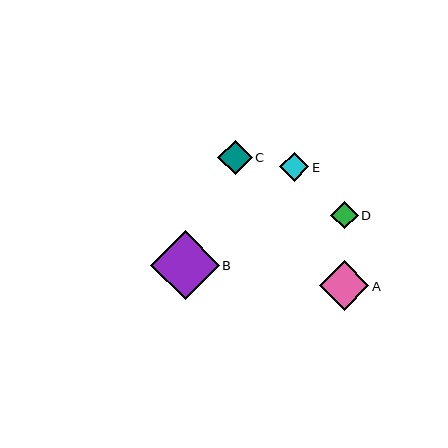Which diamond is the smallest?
Diamond D is the smallest with a size of approximately 27 pixels.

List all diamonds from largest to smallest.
From largest to smallest: B, A, C, E, D.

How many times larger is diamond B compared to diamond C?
Diamond B is approximately 2.0 times the size of diamond C.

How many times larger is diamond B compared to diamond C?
Diamond B is approximately 2.0 times the size of diamond C.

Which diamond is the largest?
Diamond B is the largest with a size of approximately 68 pixels.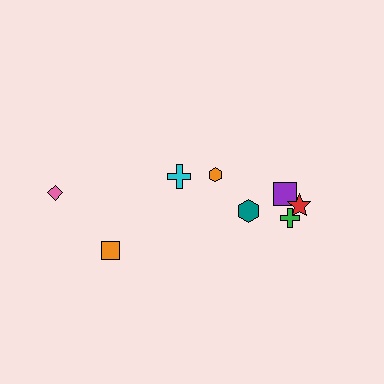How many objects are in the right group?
There are 5 objects.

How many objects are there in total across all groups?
There are 8 objects.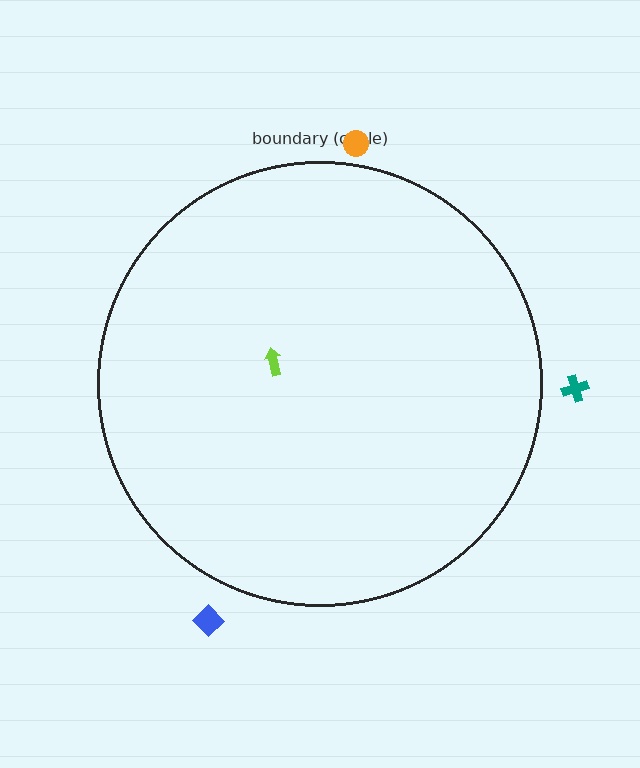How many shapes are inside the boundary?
1 inside, 3 outside.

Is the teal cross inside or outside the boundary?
Outside.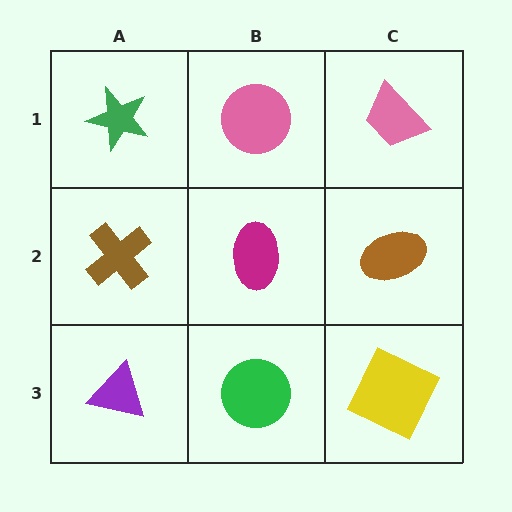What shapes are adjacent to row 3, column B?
A magenta ellipse (row 2, column B), a purple triangle (row 3, column A), a yellow square (row 3, column C).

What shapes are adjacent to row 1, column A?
A brown cross (row 2, column A), a pink circle (row 1, column B).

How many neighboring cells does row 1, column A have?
2.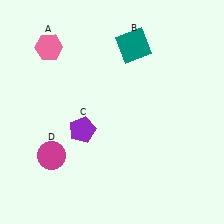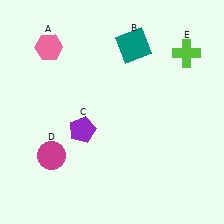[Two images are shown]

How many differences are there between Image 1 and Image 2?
There is 1 difference between the two images.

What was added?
A lime cross (E) was added in Image 2.